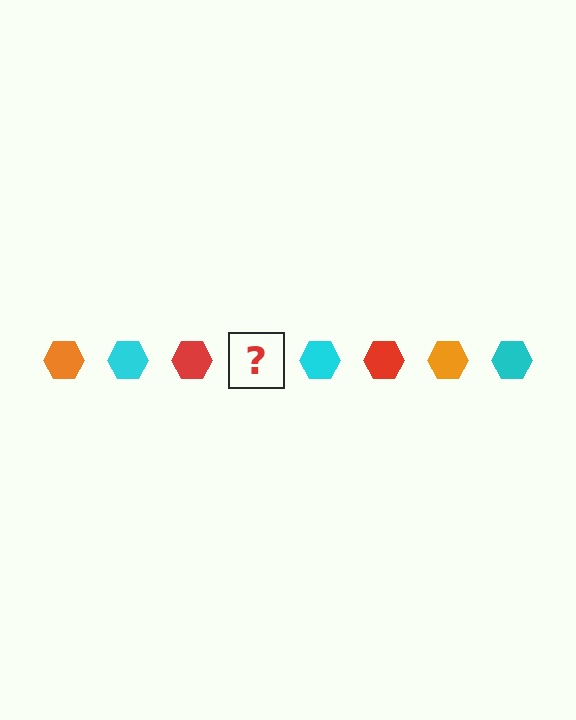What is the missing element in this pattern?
The missing element is an orange hexagon.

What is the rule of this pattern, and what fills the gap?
The rule is that the pattern cycles through orange, cyan, red hexagons. The gap should be filled with an orange hexagon.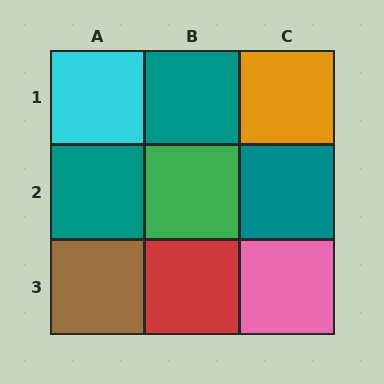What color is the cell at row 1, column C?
Orange.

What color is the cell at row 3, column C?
Pink.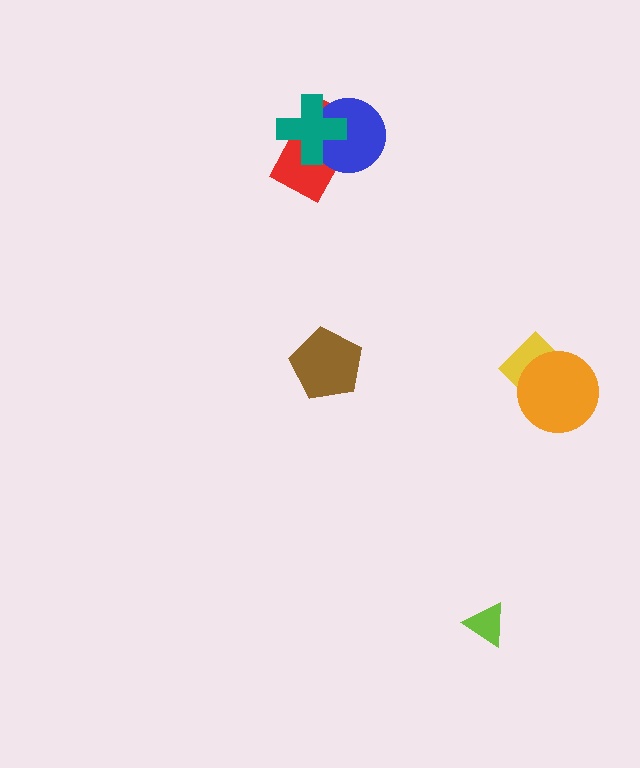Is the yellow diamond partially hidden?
Yes, it is partially covered by another shape.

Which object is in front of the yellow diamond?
The orange circle is in front of the yellow diamond.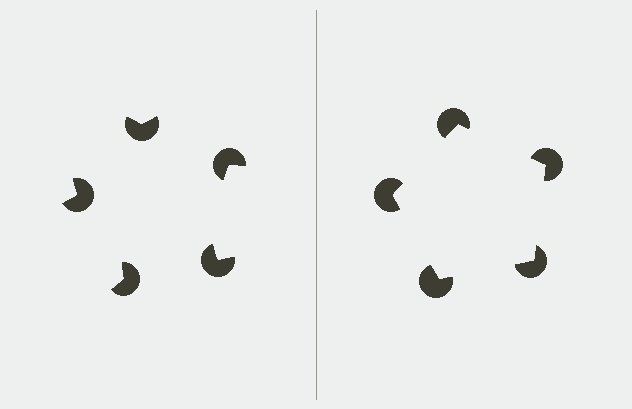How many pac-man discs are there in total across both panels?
10 — 5 on each side.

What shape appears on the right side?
An illusory pentagon.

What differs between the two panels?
The pac-man discs are positioned identically on both sides; only the wedge orientations differ. On the right they align to a pentagon; on the left they are misaligned.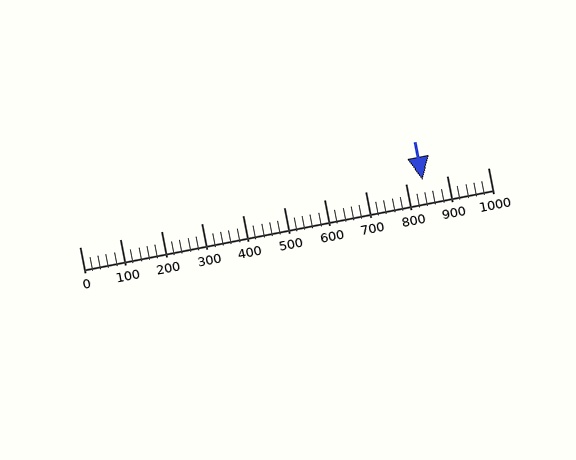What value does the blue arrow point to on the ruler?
The blue arrow points to approximately 840.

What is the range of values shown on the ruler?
The ruler shows values from 0 to 1000.